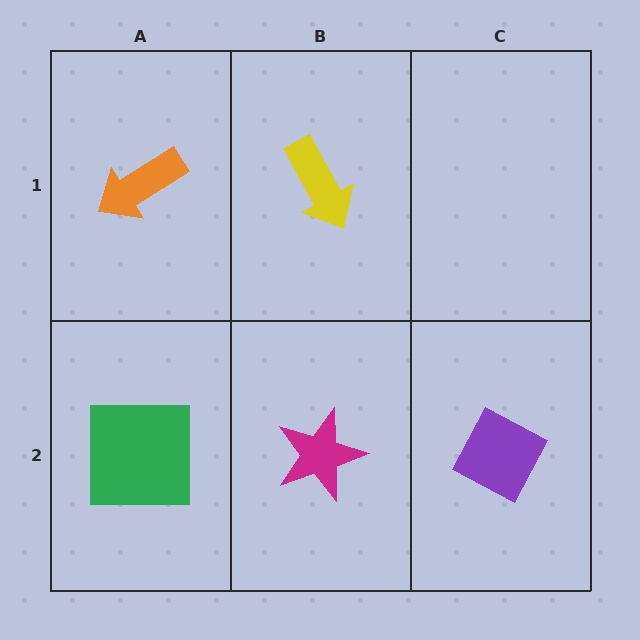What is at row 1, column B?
A yellow arrow.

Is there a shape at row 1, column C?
No, that cell is empty.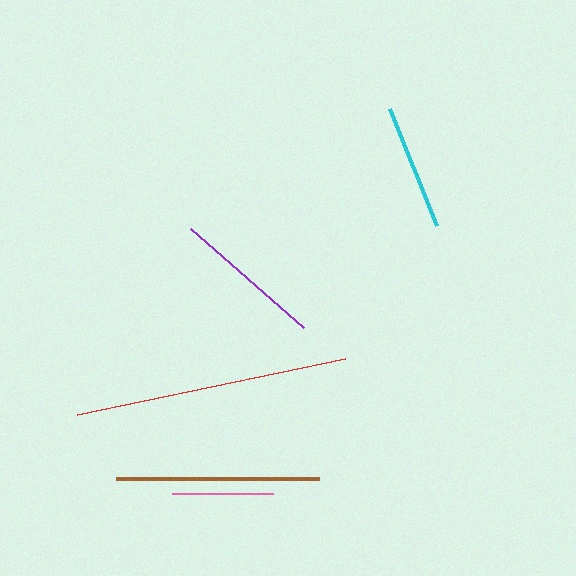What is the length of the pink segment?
The pink segment is approximately 101 pixels long.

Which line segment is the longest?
The red line is the longest at approximately 274 pixels.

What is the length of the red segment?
The red segment is approximately 274 pixels long.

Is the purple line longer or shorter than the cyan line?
The purple line is longer than the cyan line.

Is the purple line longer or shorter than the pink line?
The purple line is longer than the pink line.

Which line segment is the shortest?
The pink line is the shortest at approximately 101 pixels.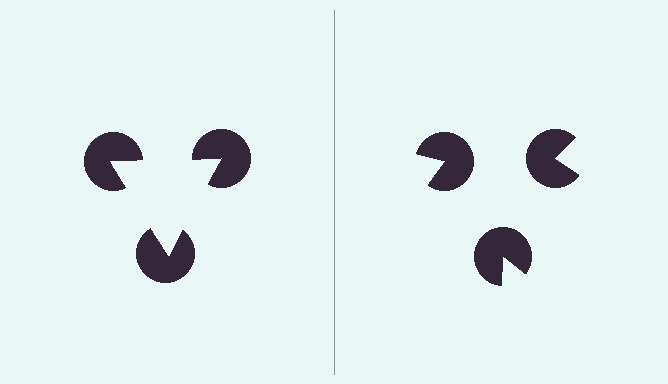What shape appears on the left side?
An illusory triangle.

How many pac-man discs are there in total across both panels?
6 — 3 on each side.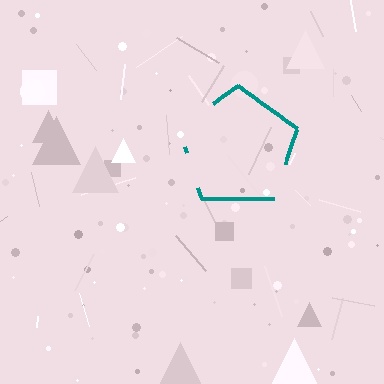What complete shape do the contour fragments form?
The contour fragments form a pentagon.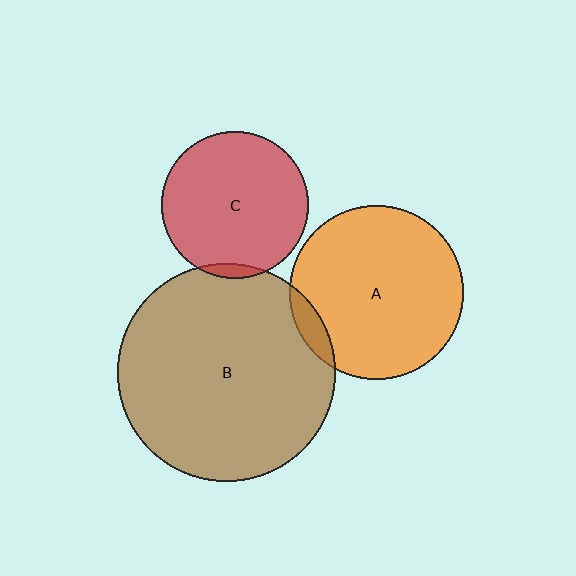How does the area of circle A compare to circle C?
Approximately 1.4 times.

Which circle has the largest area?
Circle B (brown).